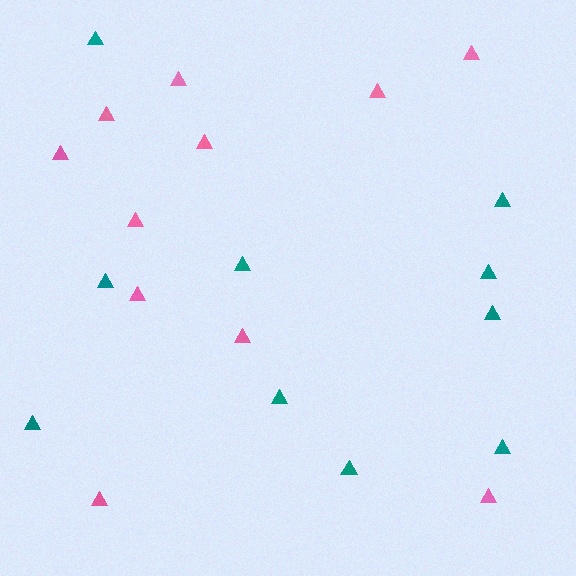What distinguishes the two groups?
There are 2 groups: one group of pink triangles (11) and one group of teal triangles (10).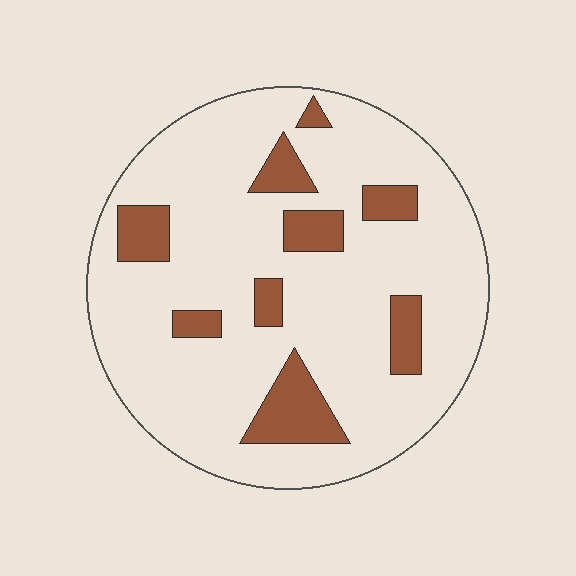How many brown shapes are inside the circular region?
9.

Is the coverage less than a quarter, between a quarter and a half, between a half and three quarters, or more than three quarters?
Less than a quarter.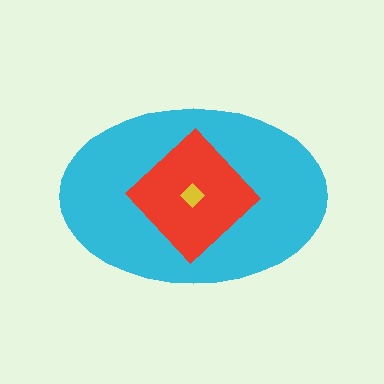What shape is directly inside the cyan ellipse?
The red diamond.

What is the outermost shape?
The cyan ellipse.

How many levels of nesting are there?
3.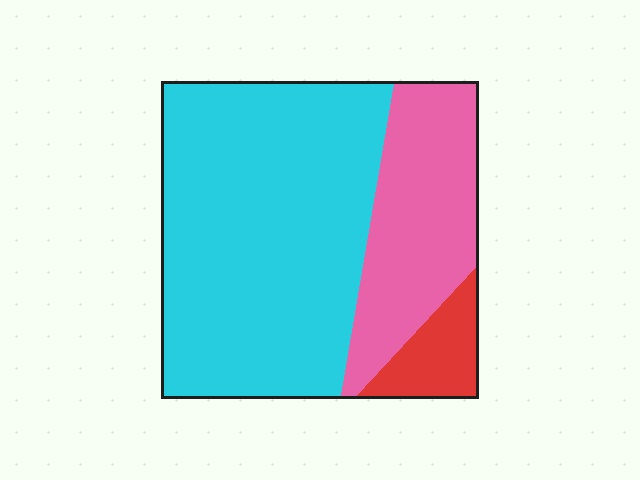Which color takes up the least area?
Red, at roughly 10%.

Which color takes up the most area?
Cyan, at roughly 65%.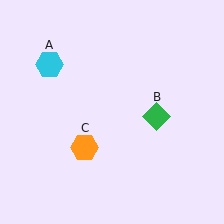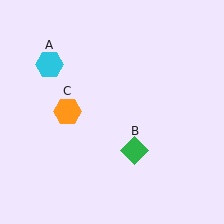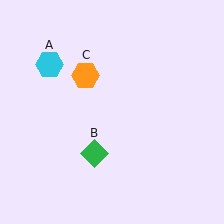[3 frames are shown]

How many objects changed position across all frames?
2 objects changed position: green diamond (object B), orange hexagon (object C).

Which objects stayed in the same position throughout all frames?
Cyan hexagon (object A) remained stationary.